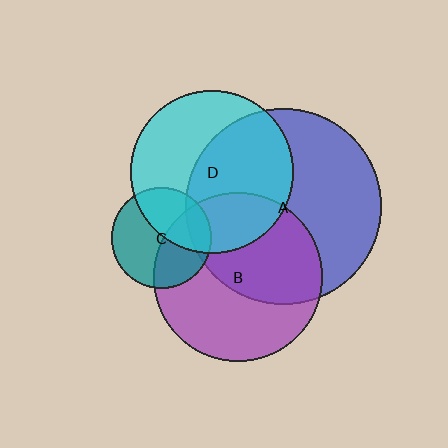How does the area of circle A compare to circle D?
Approximately 1.5 times.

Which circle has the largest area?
Circle A (blue).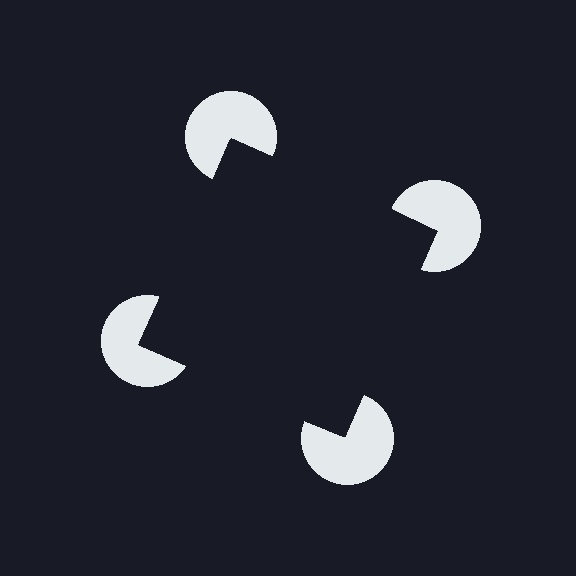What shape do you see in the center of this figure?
An illusory square — its edges are inferred from the aligned wedge cuts in the pac-man discs, not physically drawn.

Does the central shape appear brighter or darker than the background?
It typically appears slightly darker than the background, even though no actual brightness change is drawn.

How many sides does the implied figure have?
4 sides.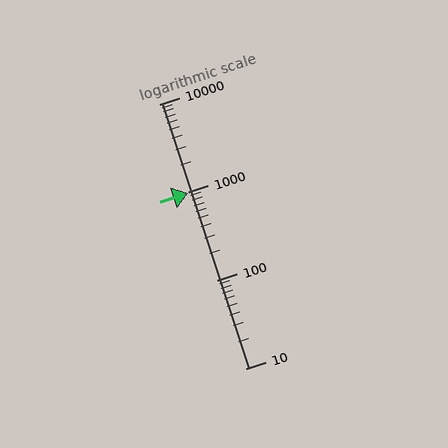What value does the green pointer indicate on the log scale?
The pointer indicates approximately 970.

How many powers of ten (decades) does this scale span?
The scale spans 3 decades, from 10 to 10000.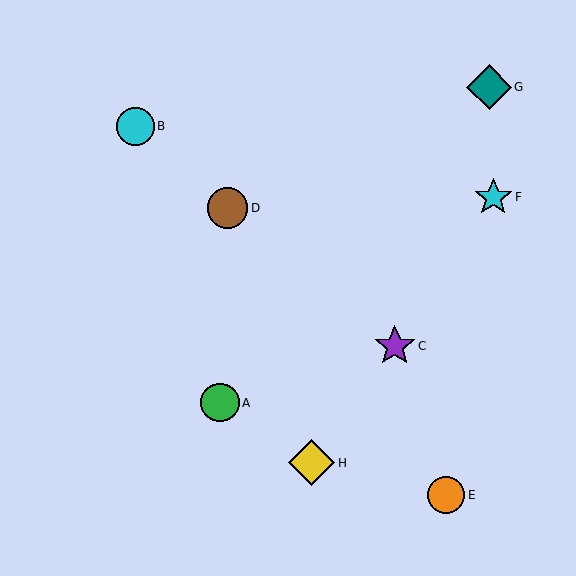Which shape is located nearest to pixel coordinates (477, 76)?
The teal diamond (labeled G) at (489, 87) is nearest to that location.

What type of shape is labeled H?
Shape H is a yellow diamond.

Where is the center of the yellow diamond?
The center of the yellow diamond is at (312, 463).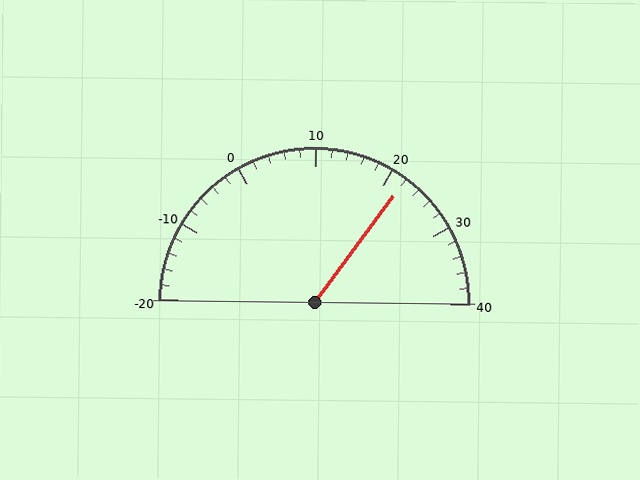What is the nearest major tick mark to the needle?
The nearest major tick mark is 20.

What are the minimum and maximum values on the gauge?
The gauge ranges from -20 to 40.